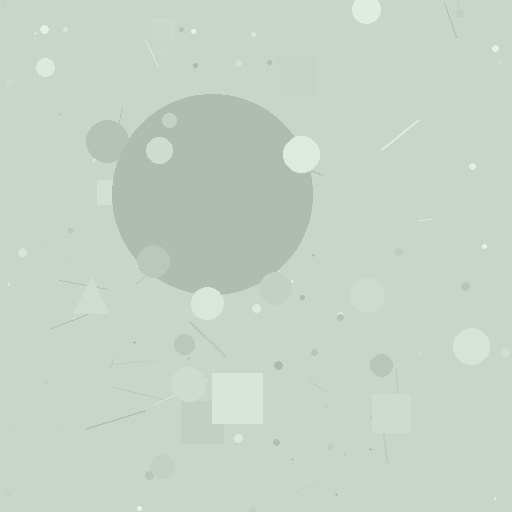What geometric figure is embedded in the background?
A circle is embedded in the background.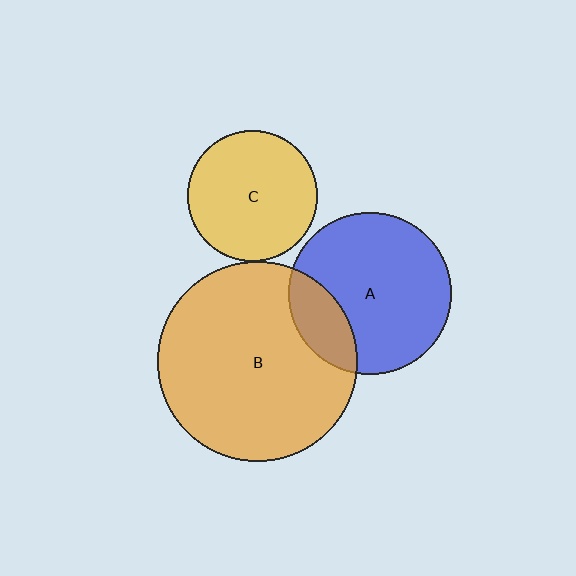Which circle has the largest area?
Circle B (orange).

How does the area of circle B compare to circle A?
Approximately 1.5 times.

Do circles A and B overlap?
Yes.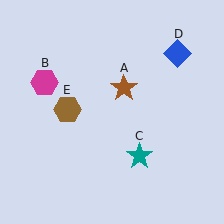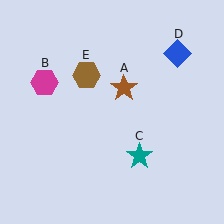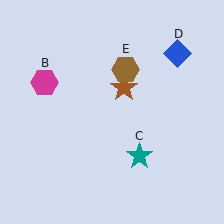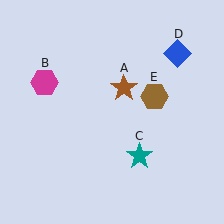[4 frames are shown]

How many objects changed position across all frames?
1 object changed position: brown hexagon (object E).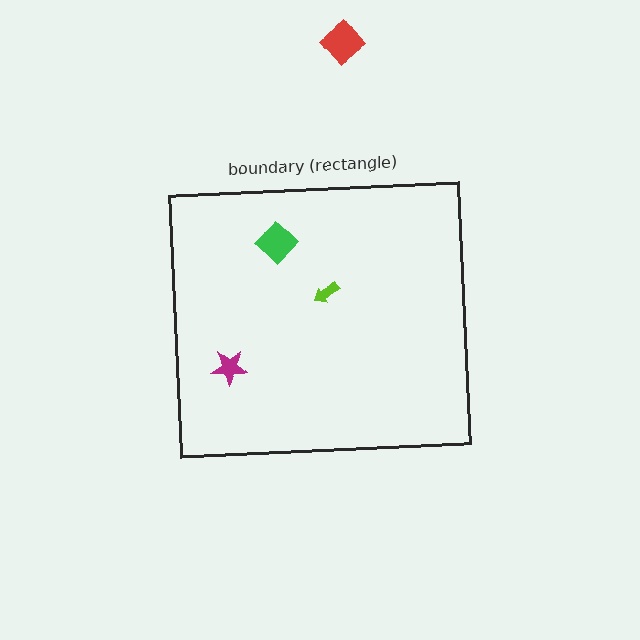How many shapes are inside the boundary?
3 inside, 1 outside.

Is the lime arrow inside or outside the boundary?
Inside.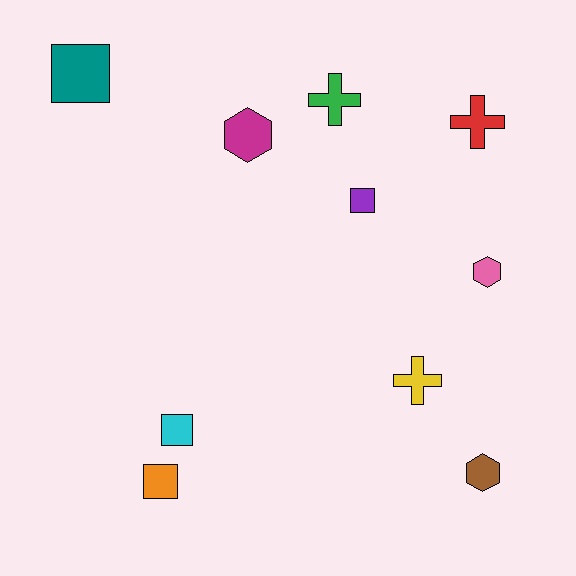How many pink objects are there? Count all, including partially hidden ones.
There is 1 pink object.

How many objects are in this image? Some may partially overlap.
There are 10 objects.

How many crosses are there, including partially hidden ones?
There are 3 crosses.